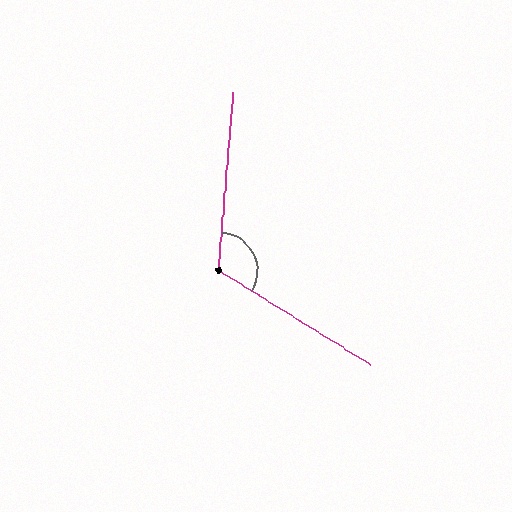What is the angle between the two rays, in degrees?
Approximately 117 degrees.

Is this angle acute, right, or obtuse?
It is obtuse.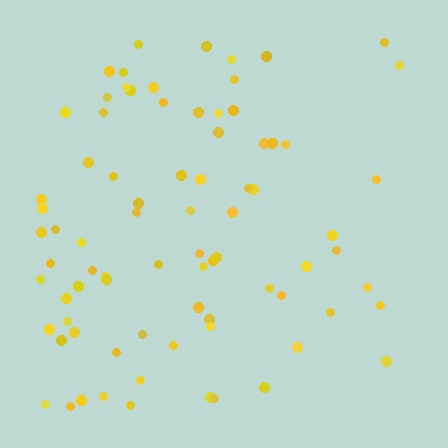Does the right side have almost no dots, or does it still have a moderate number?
Still a moderate number, just noticeably fewer than the left.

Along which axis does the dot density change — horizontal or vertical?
Horizontal.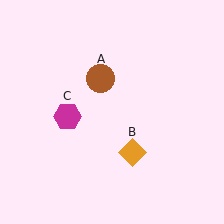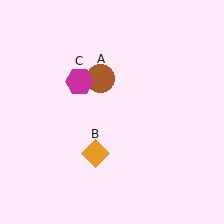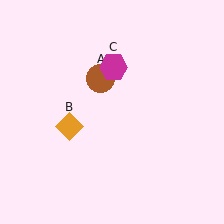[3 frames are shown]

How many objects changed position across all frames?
2 objects changed position: orange diamond (object B), magenta hexagon (object C).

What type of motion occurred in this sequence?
The orange diamond (object B), magenta hexagon (object C) rotated clockwise around the center of the scene.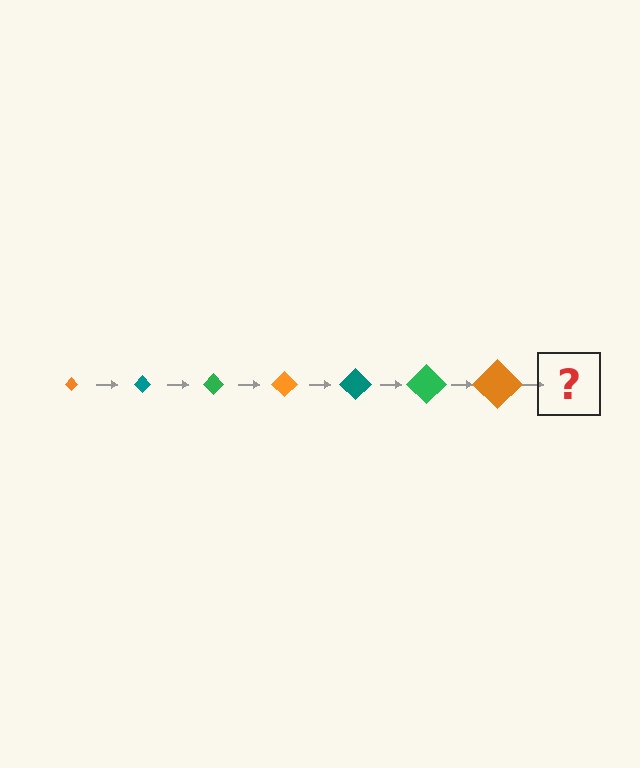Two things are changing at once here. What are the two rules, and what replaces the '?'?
The two rules are that the diamond grows larger each step and the color cycles through orange, teal, and green. The '?' should be a teal diamond, larger than the previous one.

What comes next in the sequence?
The next element should be a teal diamond, larger than the previous one.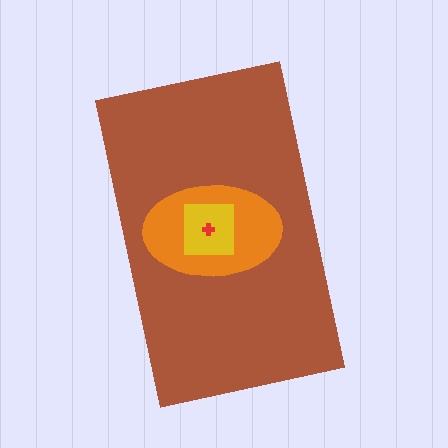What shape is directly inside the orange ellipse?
The yellow square.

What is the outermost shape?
The brown rectangle.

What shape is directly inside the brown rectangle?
The orange ellipse.